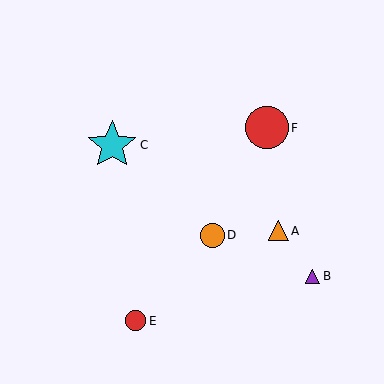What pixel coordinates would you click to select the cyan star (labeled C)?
Click at (112, 145) to select the cyan star C.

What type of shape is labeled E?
Shape E is a red circle.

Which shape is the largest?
The cyan star (labeled C) is the largest.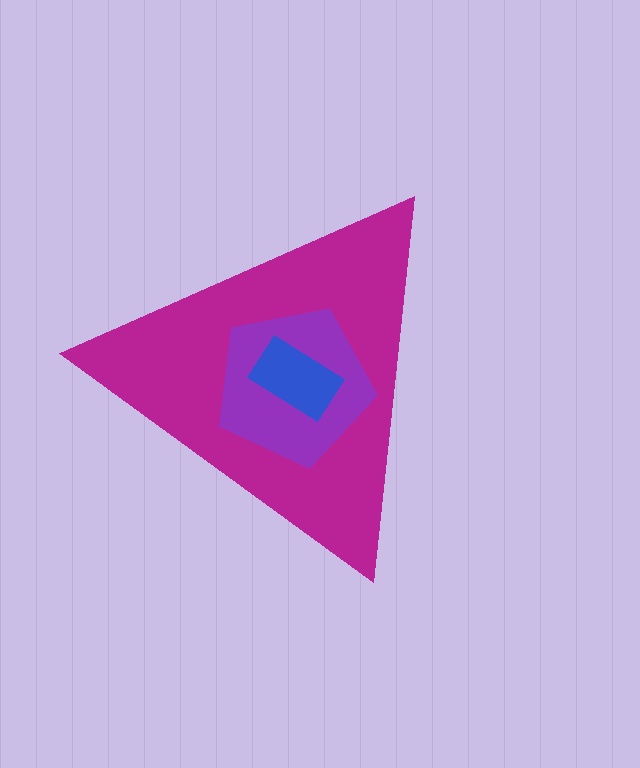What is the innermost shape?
The blue rectangle.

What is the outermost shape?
The magenta triangle.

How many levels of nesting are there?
3.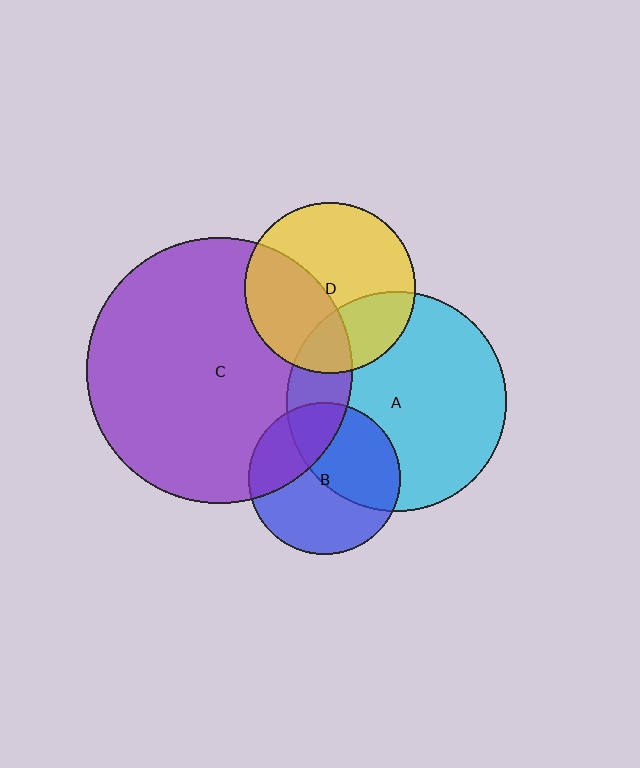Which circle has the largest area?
Circle C (purple).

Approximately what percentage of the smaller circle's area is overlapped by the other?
Approximately 45%.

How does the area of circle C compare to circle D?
Approximately 2.4 times.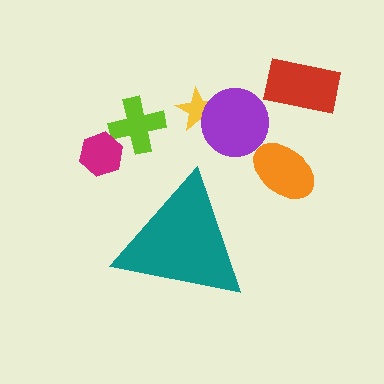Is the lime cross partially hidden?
No, the lime cross is fully visible.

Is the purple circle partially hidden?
No, the purple circle is fully visible.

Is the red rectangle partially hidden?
No, the red rectangle is fully visible.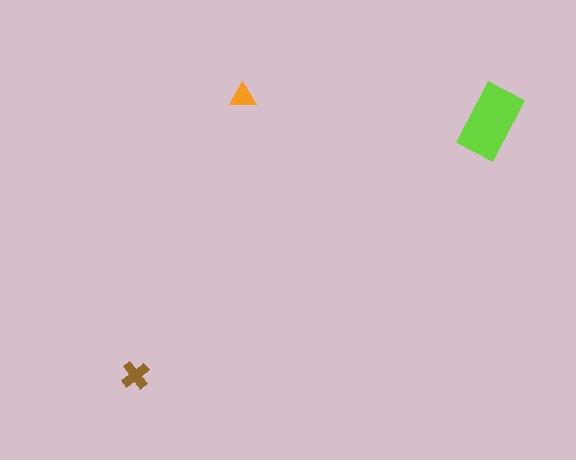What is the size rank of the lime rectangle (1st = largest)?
1st.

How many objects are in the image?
There are 3 objects in the image.